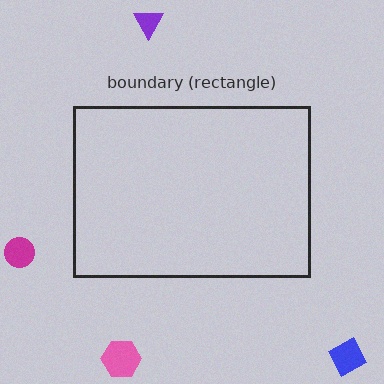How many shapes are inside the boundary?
0 inside, 4 outside.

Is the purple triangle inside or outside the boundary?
Outside.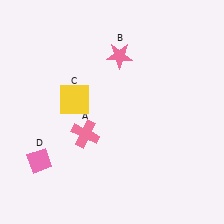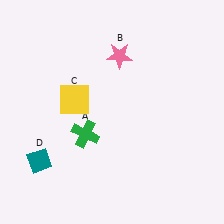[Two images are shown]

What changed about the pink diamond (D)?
In Image 1, D is pink. In Image 2, it changed to teal.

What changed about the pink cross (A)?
In Image 1, A is pink. In Image 2, it changed to green.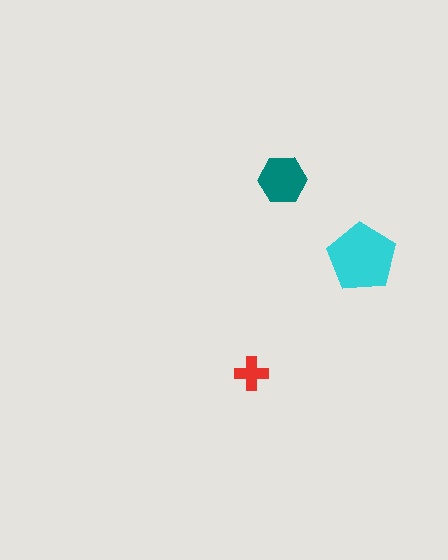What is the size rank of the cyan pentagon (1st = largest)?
1st.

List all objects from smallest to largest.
The red cross, the teal hexagon, the cyan pentagon.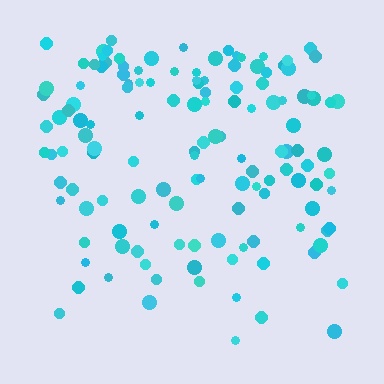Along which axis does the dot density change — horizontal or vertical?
Vertical.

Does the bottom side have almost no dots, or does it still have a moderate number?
Still a moderate number, just noticeably fewer than the top.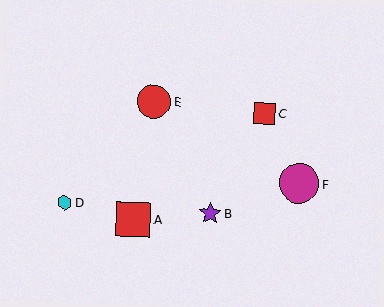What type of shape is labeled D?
Shape D is a cyan hexagon.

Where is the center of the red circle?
The center of the red circle is at (154, 102).